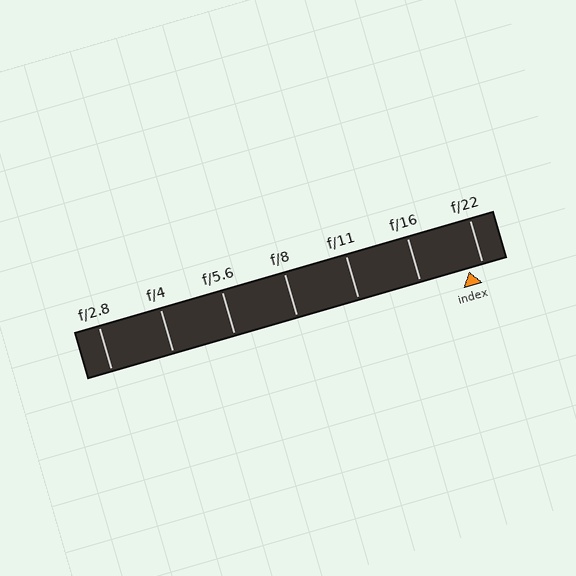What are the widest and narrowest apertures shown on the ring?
The widest aperture shown is f/2.8 and the narrowest is f/22.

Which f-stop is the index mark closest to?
The index mark is closest to f/22.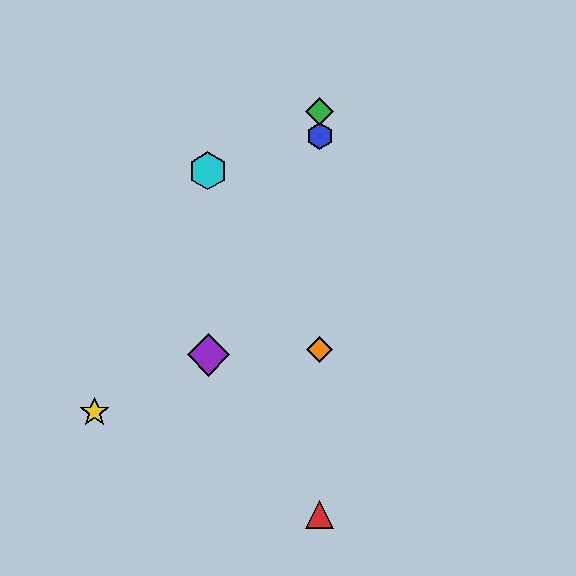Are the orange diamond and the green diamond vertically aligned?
Yes, both are at x≈320.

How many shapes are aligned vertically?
4 shapes (the red triangle, the blue hexagon, the green diamond, the orange diamond) are aligned vertically.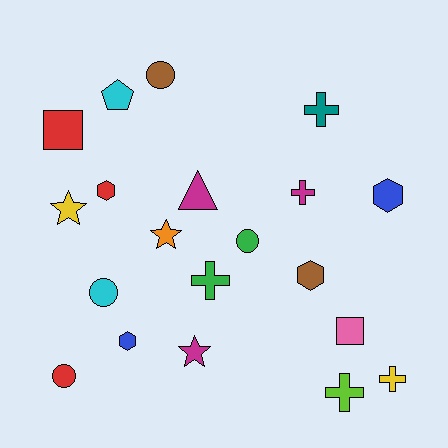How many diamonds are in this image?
There are no diamonds.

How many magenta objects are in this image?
There are 3 magenta objects.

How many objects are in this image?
There are 20 objects.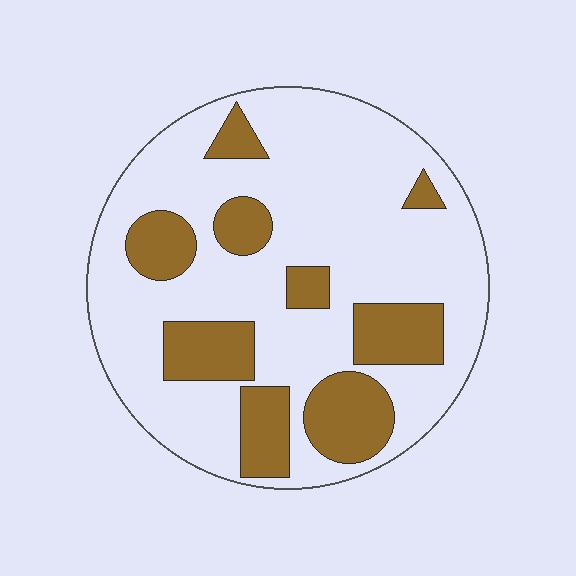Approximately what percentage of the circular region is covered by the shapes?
Approximately 25%.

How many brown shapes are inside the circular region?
9.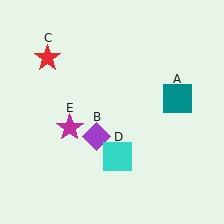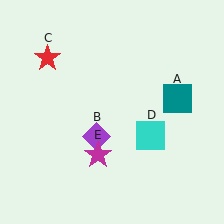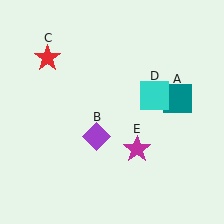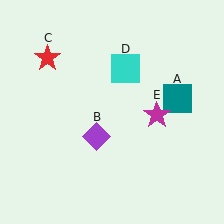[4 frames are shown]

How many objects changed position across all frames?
2 objects changed position: cyan square (object D), magenta star (object E).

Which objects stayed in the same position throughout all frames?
Teal square (object A) and purple diamond (object B) and red star (object C) remained stationary.